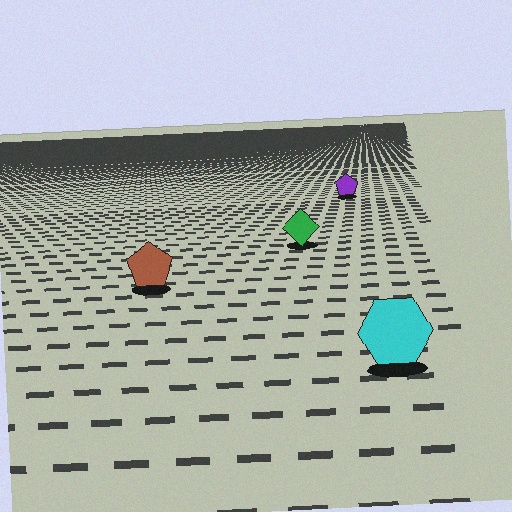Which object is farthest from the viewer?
The purple pentagon is farthest from the viewer. It appears smaller and the ground texture around it is denser.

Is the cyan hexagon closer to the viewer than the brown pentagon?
Yes. The cyan hexagon is closer — you can tell from the texture gradient: the ground texture is coarser near it.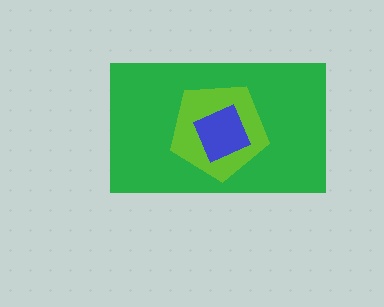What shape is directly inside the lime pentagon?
The blue square.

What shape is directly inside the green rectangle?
The lime pentagon.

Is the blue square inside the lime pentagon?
Yes.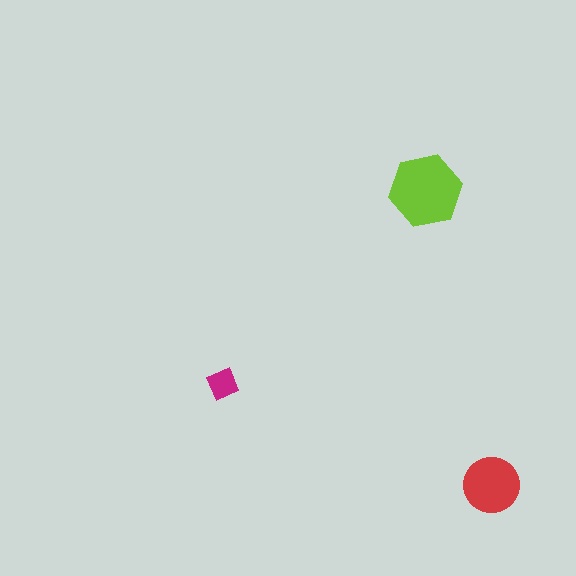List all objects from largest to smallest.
The lime hexagon, the red circle, the magenta diamond.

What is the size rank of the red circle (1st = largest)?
2nd.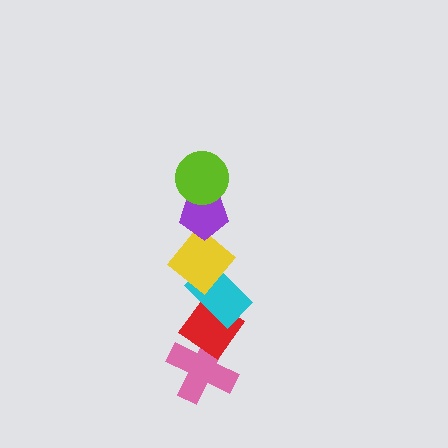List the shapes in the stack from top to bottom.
From top to bottom: the lime circle, the purple pentagon, the yellow diamond, the cyan rectangle, the red diamond, the pink cross.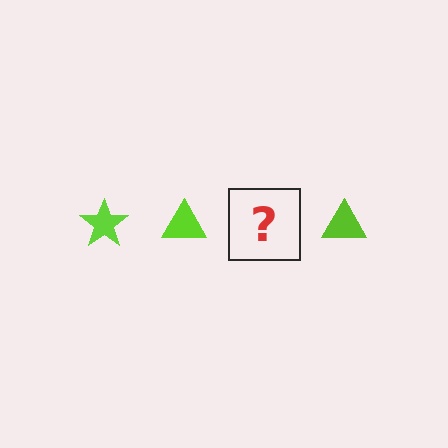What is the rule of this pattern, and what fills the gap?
The rule is that the pattern cycles through star, triangle shapes in lime. The gap should be filled with a lime star.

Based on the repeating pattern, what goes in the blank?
The blank should be a lime star.